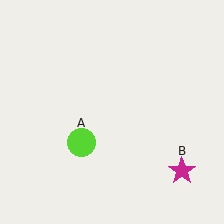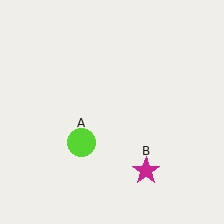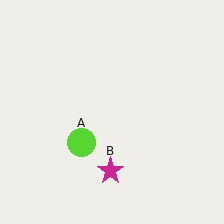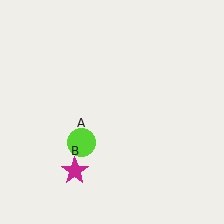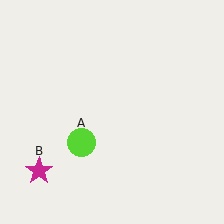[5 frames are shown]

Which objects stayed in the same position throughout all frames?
Lime circle (object A) remained stationary.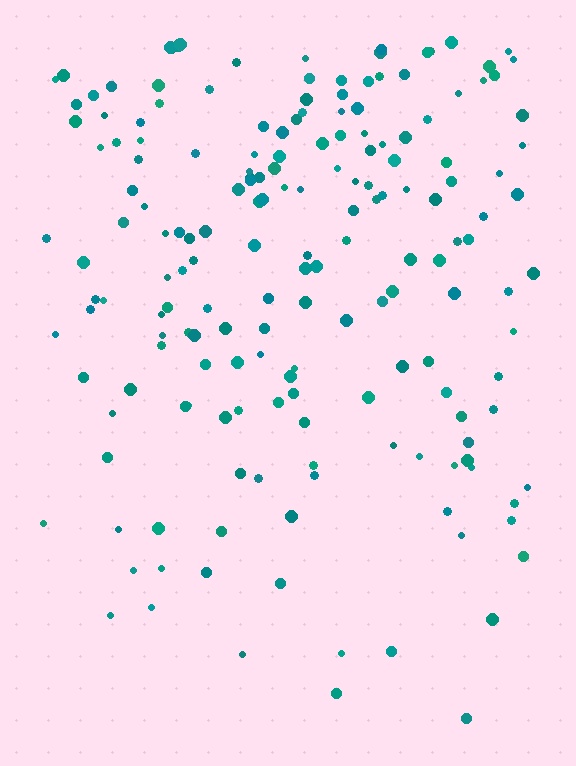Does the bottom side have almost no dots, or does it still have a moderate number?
Still a moderate number, just noticeably fewer than the top.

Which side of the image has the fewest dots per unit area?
The bottom.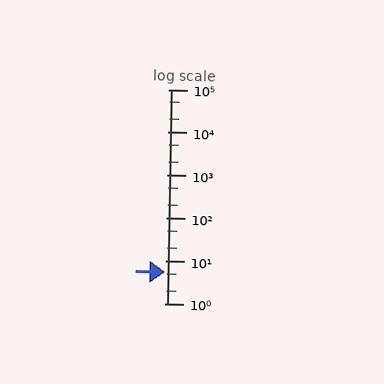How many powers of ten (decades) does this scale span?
The scale spans 5 decades, from 1 to 100000.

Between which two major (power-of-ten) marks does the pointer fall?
The pointer is between 1 and 10.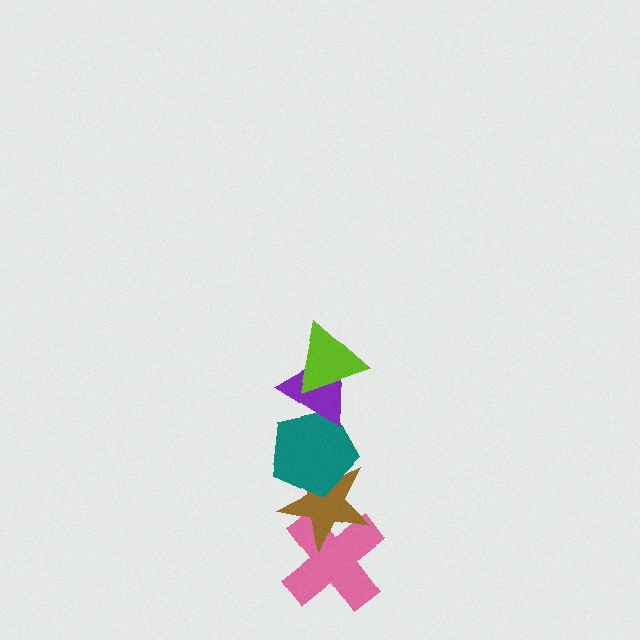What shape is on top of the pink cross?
The brown star is on top of the pink cross.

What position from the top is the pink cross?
The pink cross is 5th from the top.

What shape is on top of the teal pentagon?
The purple triangle is on top of the teal pentagon.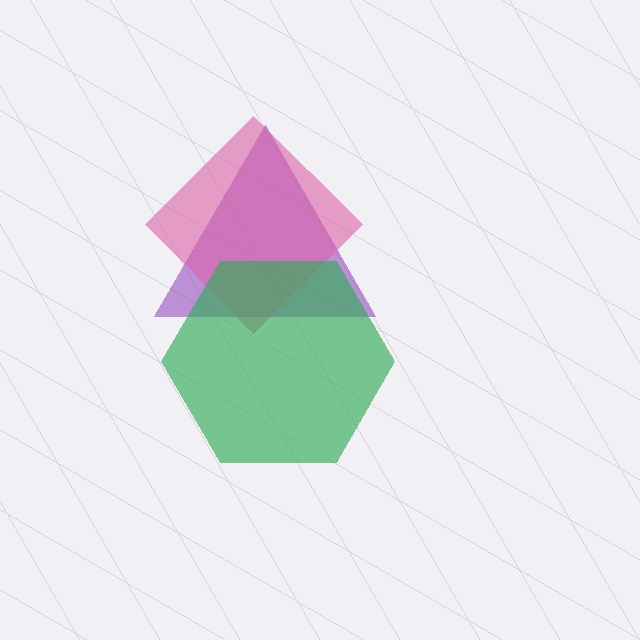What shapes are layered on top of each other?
The layered shapes are: a purple triangle, a pink diamond, a green hexagon.